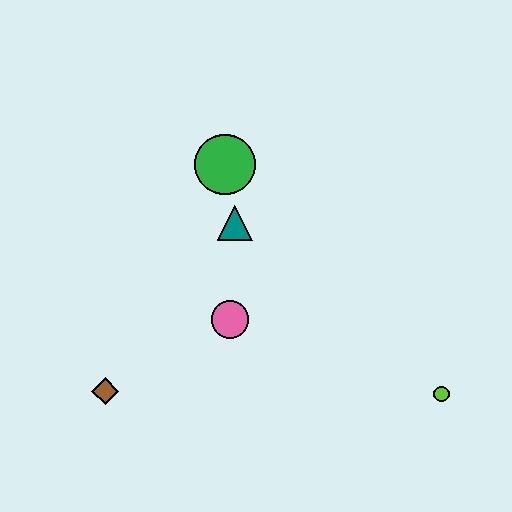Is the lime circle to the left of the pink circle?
No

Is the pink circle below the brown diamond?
No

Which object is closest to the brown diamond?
The pink circle is closest to the brown diamond.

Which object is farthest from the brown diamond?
The lime circle is farthest from the brown diamond.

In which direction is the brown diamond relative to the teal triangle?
The brown diamond is below the teal triangle.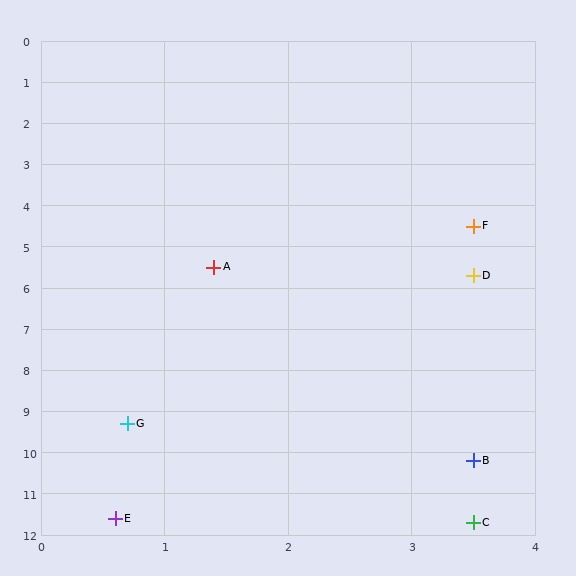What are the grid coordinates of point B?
Point B is at approximately (3.5, 10.2).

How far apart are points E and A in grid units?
Points E and A are about 6.2 grid units apart.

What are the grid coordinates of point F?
Point F is at approximately (3.5, 4.5).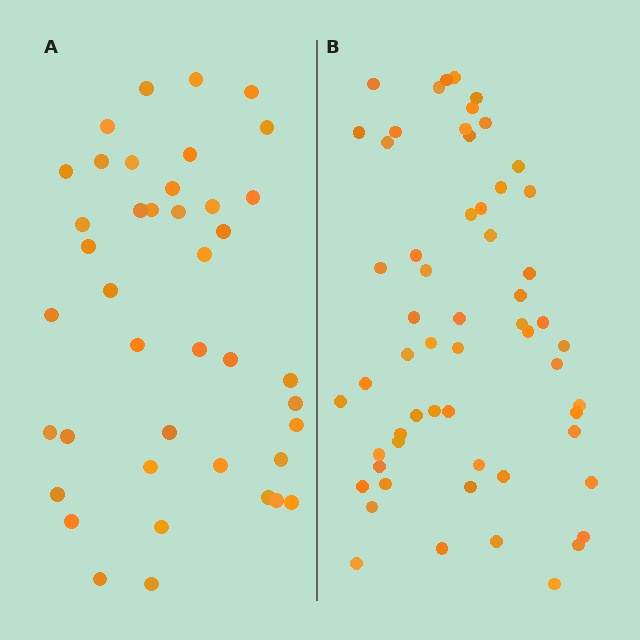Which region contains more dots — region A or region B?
Region B (the right region) has more dots.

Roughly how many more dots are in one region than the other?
Region B has approximately 15 more dots than region A.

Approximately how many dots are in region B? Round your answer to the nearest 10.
About 60 dots. (The exact count is 58, which rounds to 60.)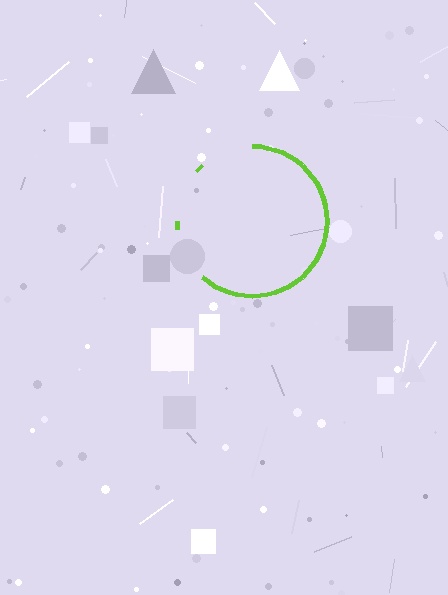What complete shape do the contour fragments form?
The contour fragments form a circle.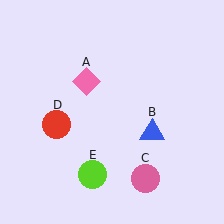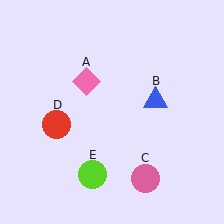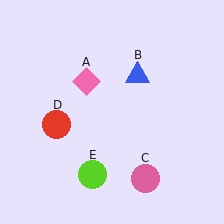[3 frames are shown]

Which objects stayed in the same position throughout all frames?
Pink diamond (object A) and pink circle (object C) and red circle (object D) and lime circle (object E) remained stationary.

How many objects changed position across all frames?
1 object changed position: blue triangle (object B).